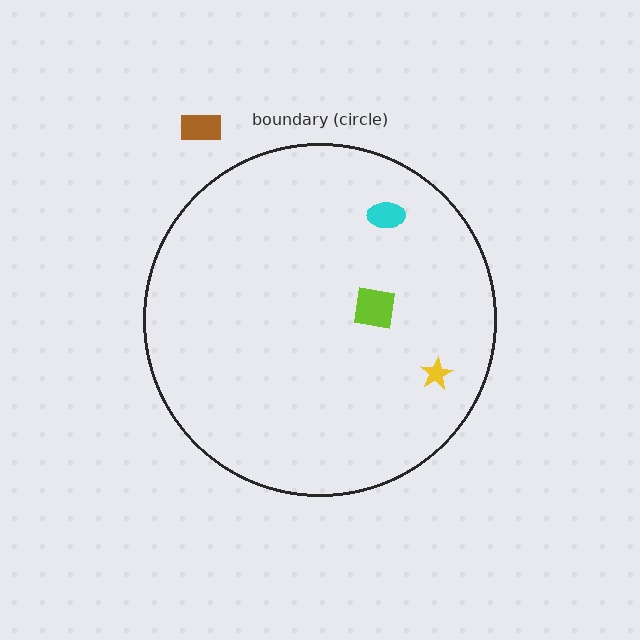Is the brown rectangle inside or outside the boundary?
Outside.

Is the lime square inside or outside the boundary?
Inside.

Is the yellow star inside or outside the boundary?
Inside.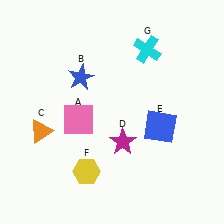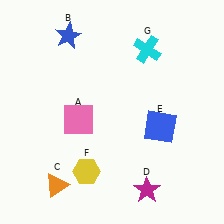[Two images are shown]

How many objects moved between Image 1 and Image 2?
3 objects moved between the two images.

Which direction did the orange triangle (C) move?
The orange triangle (C) moved down.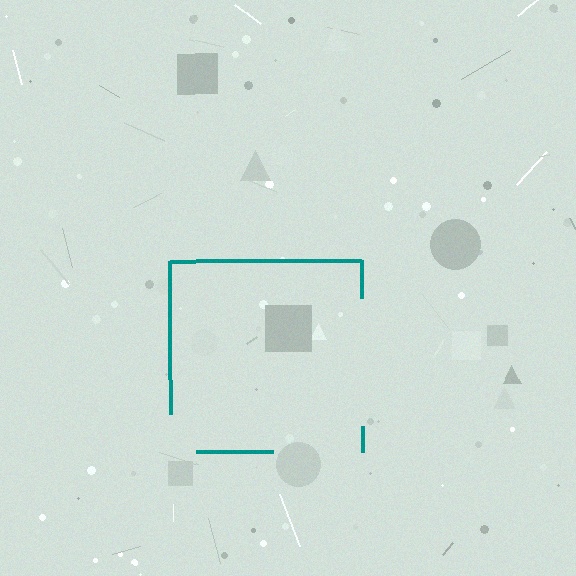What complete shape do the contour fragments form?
The contour fragments form a square.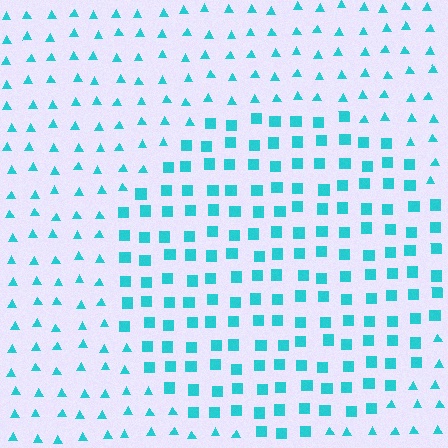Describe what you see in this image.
The image is filled with small cyan elements arranged in a uniform grid. A circle-shaped region contains squares, while the surrounding area contains triangles. The boundary is defined purely by the change in element shape.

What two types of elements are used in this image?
The image uses squares inside the circle region and triangles outside it.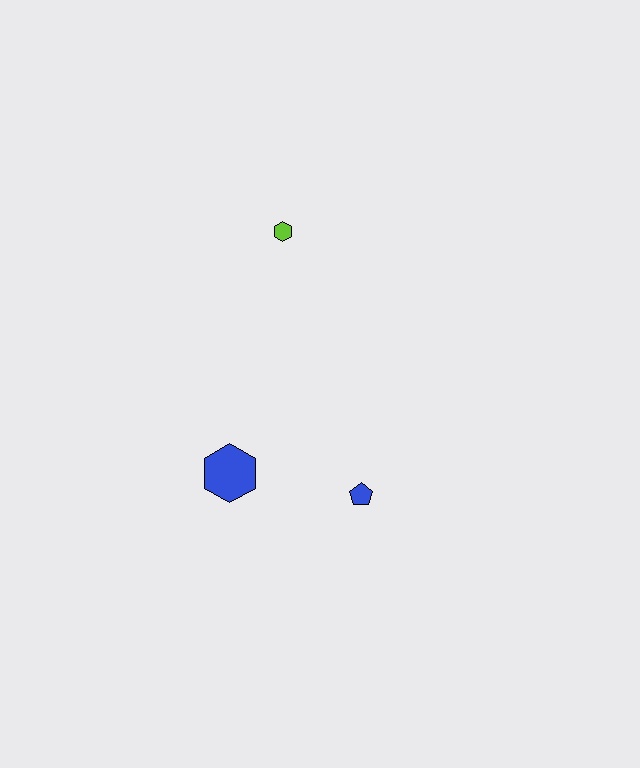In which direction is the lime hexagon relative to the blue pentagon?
The lime hexagon is above the blue pentagon.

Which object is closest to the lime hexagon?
The blue hexagon is closest to the lime hexagon.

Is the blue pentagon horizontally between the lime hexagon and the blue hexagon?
No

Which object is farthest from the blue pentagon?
The lime hexagon is farthest from the blue pentagon.